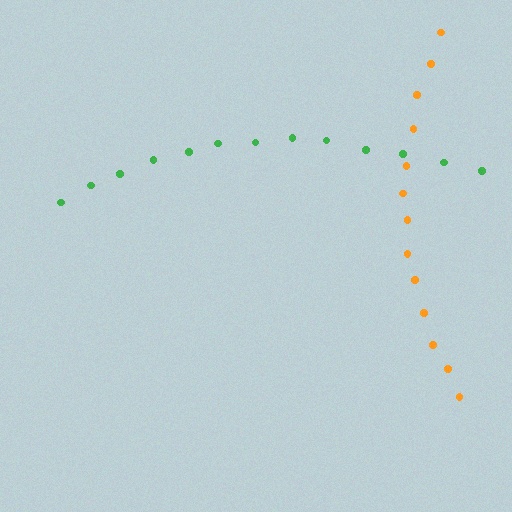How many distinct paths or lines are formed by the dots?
There are 2 distinct paths.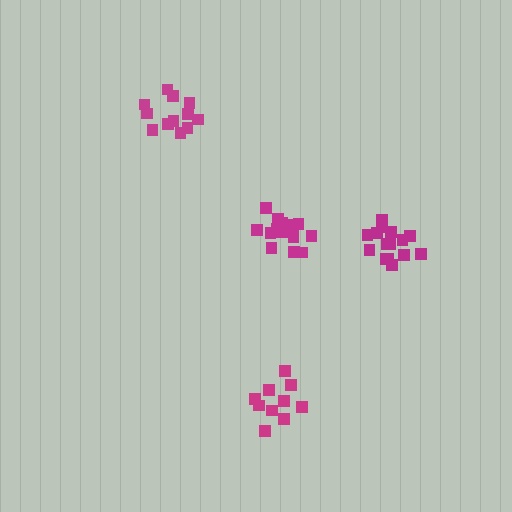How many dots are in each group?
Group 1: 10 dots, Group 2: 16 dots, Group 3: 12 dots, Group 4: 16 dots (54 total).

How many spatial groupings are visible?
There are 4 spatial groupings.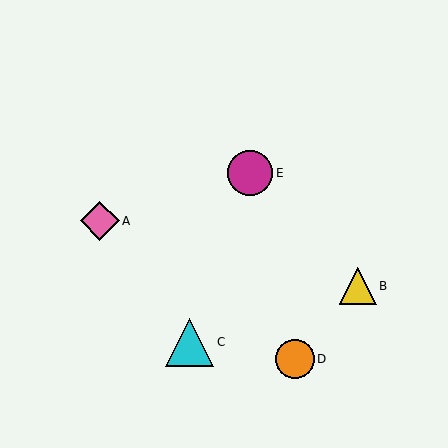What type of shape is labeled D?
Shape D is an orange circle.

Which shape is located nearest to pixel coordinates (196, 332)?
The cyan triangle (labeled C) at (190, 342) is nearest to that location.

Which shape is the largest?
The cyan triangle (labeled C) is the largest.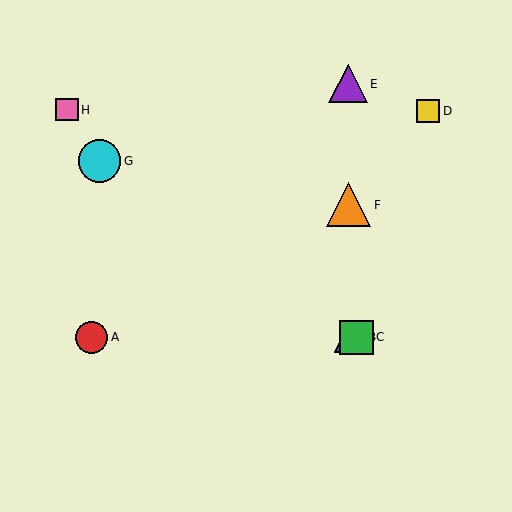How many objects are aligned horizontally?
3 objects (A, B, C) are aligned horizontally.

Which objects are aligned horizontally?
Objects A, B, C are aligned horizontally.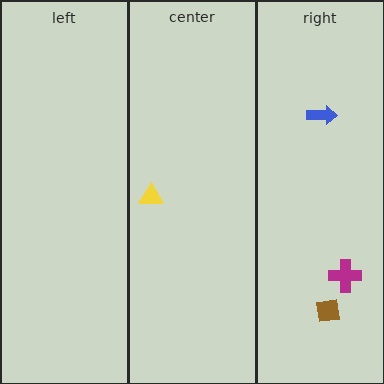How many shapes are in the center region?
1.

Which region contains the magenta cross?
The right region.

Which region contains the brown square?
The right region.